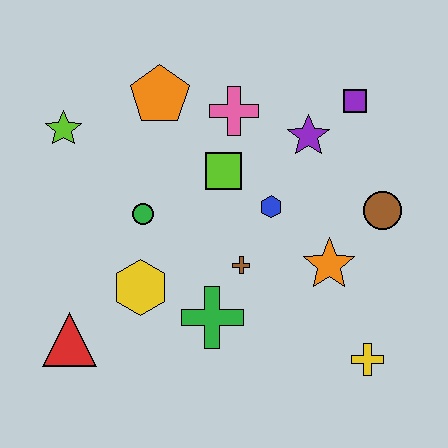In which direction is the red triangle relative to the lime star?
The red triangle is below the lime star.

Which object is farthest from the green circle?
The yellow cross is farthest from the green circle.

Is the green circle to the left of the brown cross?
Yes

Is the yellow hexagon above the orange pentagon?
No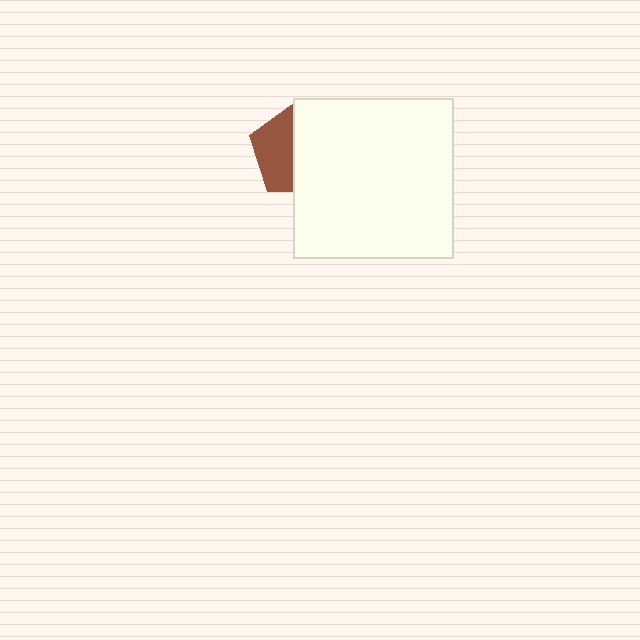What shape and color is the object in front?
The object in front is a white square.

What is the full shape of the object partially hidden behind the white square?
The partially hidden object is a brown pentagon.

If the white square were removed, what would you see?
You would see the complete brown pentagon.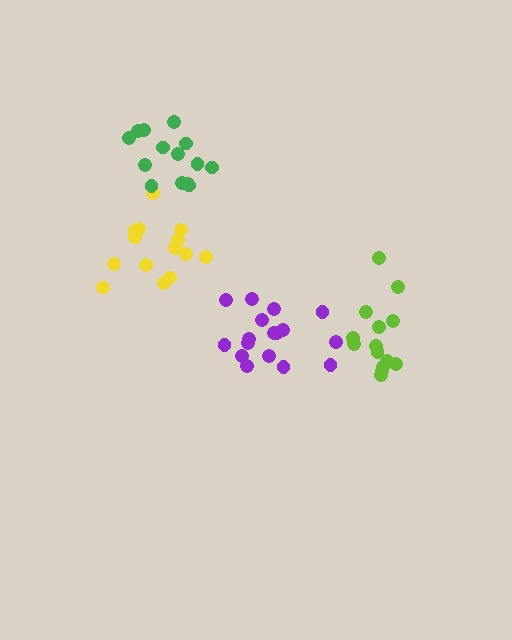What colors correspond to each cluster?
The clusters are colored: purple, lime, yellow, green.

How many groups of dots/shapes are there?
There are 4 groups.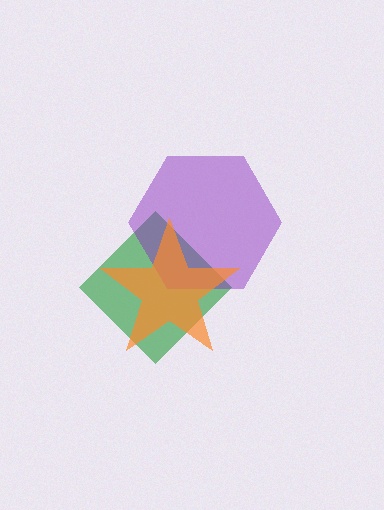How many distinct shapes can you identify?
There are 3 distinct shapes: a green diamond, a purple hexagon, an orange star.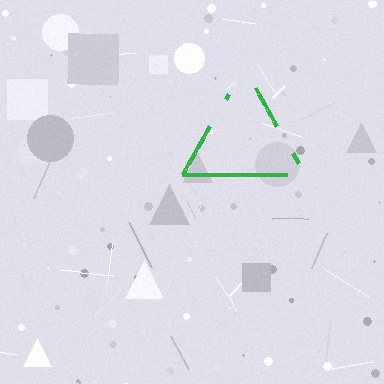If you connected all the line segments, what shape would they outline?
They would outline a triangle.